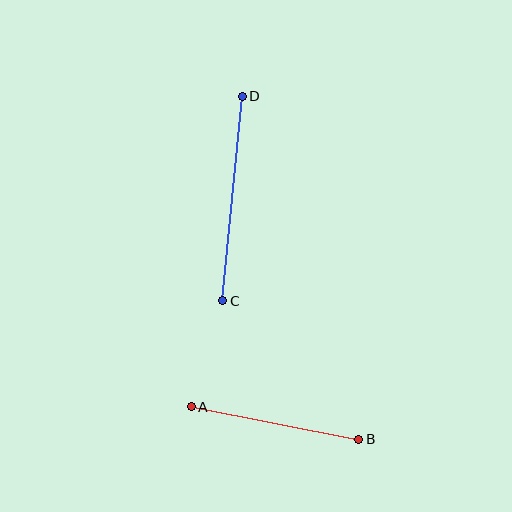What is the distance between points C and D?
The distance is approximately 205 pixels.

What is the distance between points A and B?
The distance is approximately 171 pixels.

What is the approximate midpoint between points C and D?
The midpoint is at approximately (233, 198) pixels.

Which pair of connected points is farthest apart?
Points C and D are farthest apart.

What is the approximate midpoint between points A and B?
The midpoint is at approximately (275, 423) pixels.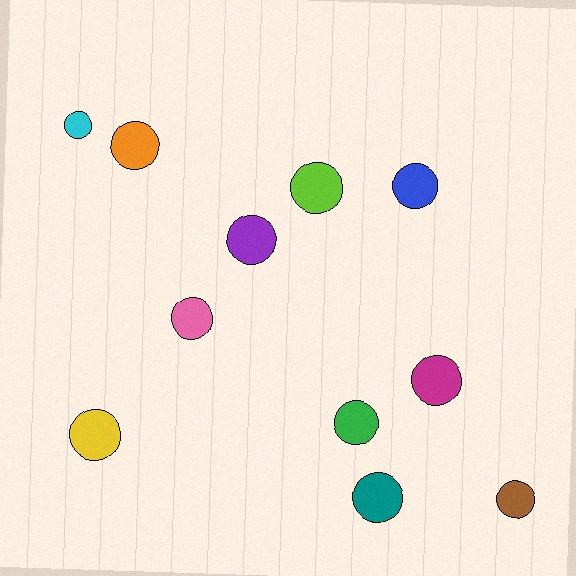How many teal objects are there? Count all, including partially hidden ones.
There is 1 teal object.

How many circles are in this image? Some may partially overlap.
There are 11 circles.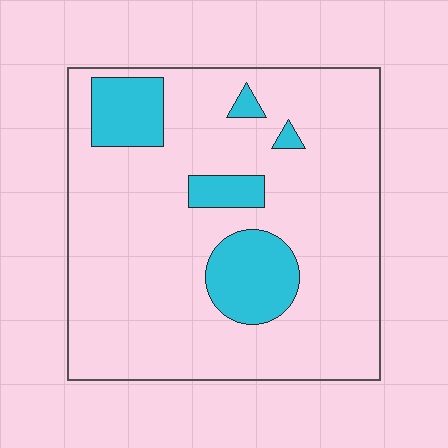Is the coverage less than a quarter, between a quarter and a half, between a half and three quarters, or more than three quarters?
Less than a quarter.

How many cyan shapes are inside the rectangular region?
5.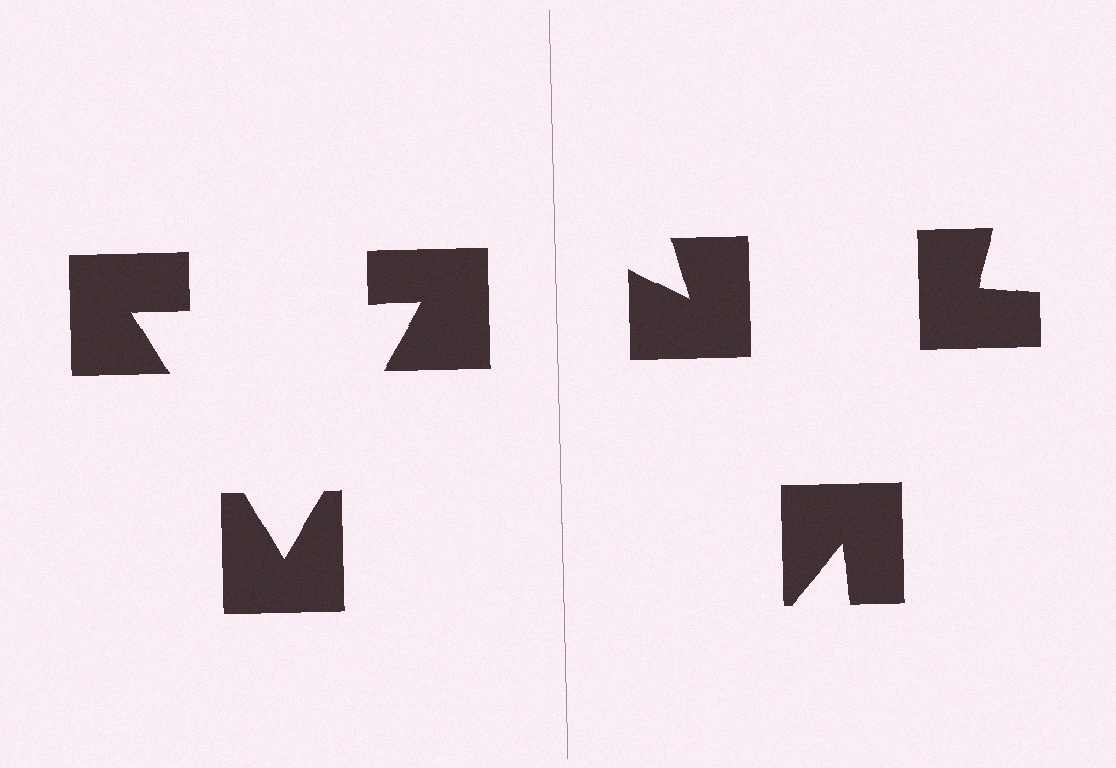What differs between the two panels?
The notched squares are positioned identically on both sides; only the wedge orientations differ. On the left they align to a triangle; on the right they are misaligned.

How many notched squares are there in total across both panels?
6 — 3 on each side.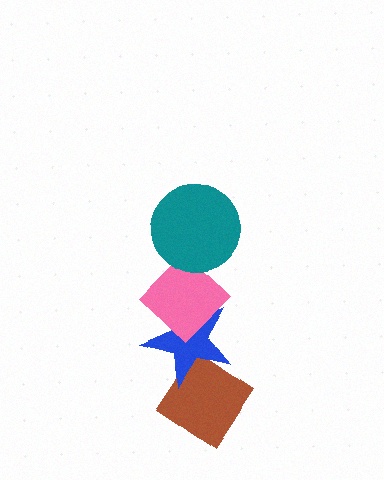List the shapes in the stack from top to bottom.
From top to bottom: the teal circle, the pink diamond, the blue star, the brown diamond.